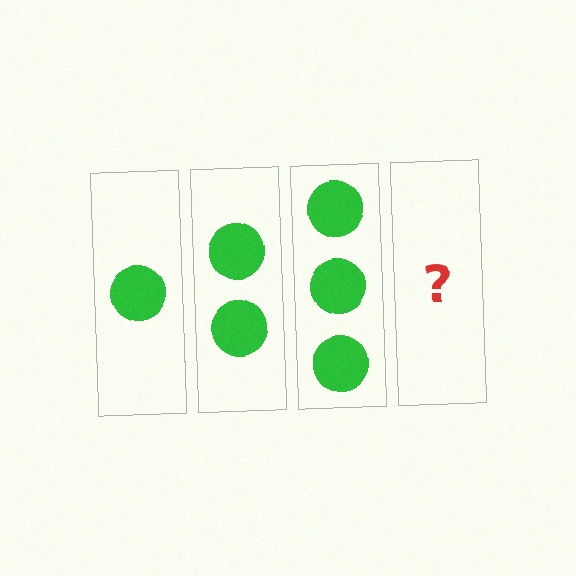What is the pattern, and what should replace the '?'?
The pattern is that each step adds one more circle. The '?' should be 4 circles.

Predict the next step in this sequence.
The next step is 4 circles.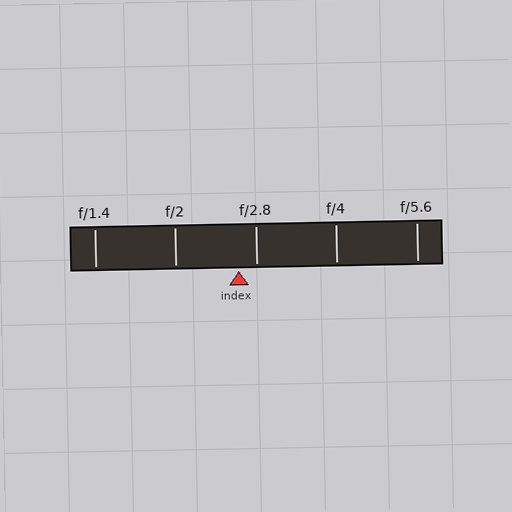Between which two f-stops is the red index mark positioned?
The index mark is between f/2 and f/2.8.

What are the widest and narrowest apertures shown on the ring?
The widest aperture shown is f/1.4 and the narrowest is f/5.6.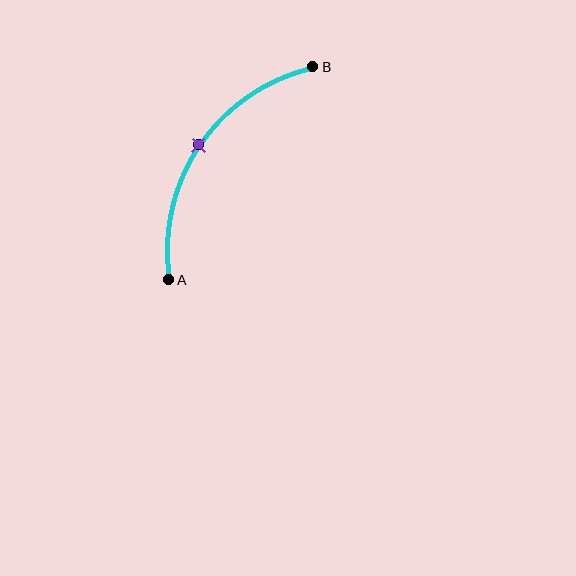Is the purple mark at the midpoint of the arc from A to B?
Yes. The purple mark lies on the arc at equal arc-length from both A and B — it is the arc midpoint.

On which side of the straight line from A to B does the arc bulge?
The arc bulges above and to the left of the straight line connecting A and B.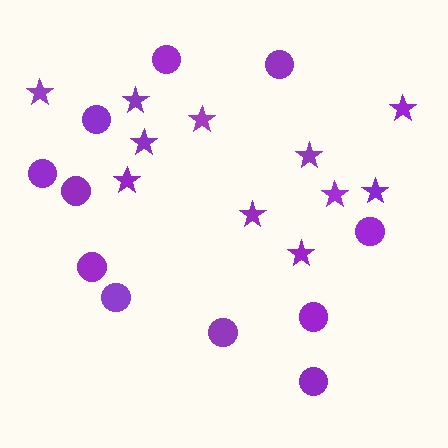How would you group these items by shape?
There are 2 groups: one group of stars (11) and one group of circles (11).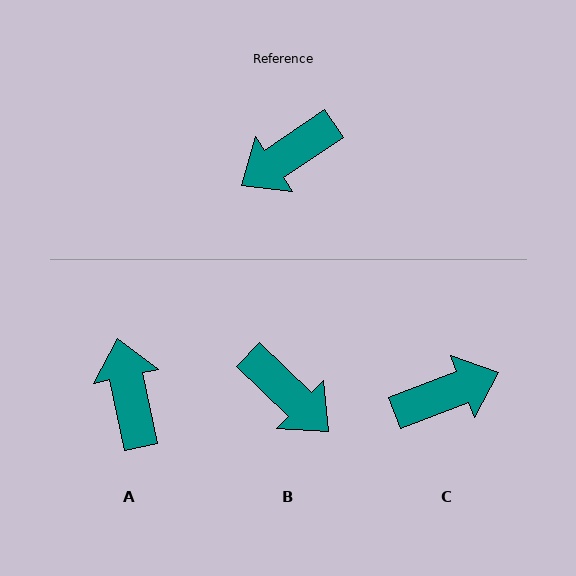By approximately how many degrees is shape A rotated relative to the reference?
Approximately 112 degrees clockwise.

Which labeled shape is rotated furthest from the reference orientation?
C, about 167 degrees away.